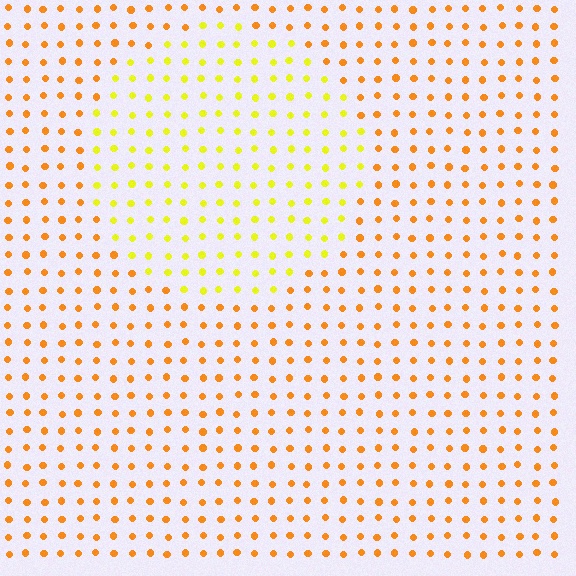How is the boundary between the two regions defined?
The boundary is defined purely by a slight shift in hue (about 34 degrees). Spacing, size, and orientation are identical on both sides.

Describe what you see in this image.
The image is filled with small orange elements in a uniform arrangement. A circle-shaped region is visible where the elements are tinted to a slightly different hue, forming a subtle color boundary.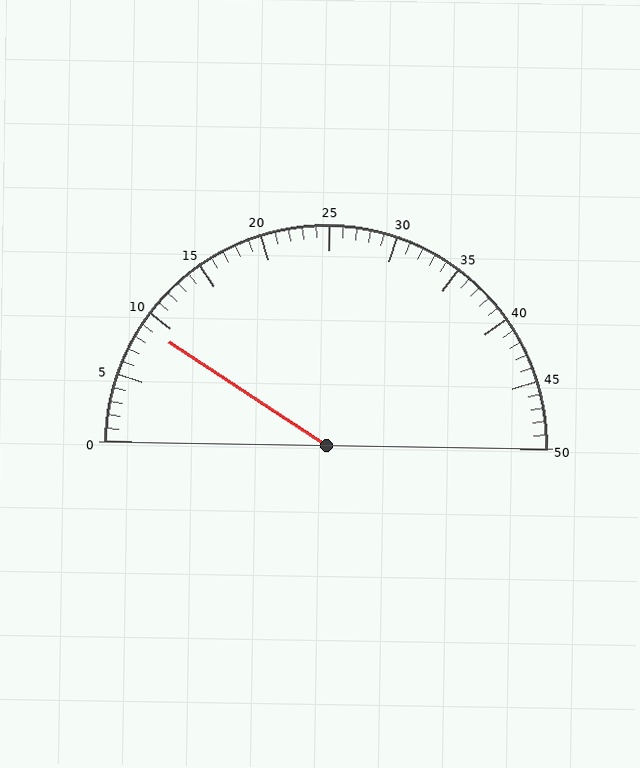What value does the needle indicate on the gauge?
The needle indicates approximately 9.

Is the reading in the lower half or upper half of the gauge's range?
The reading is in the lower half of the range (0 to 50).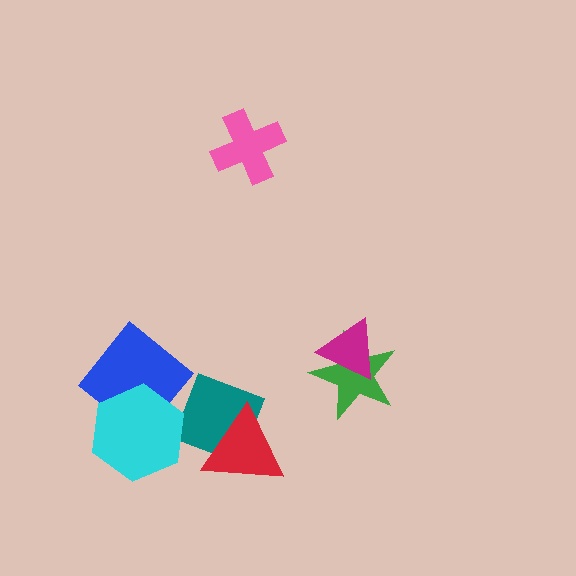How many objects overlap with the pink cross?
0 objects overlap with the pink cross.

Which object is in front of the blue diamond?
The cyan hexagon is in front of the blue diamond.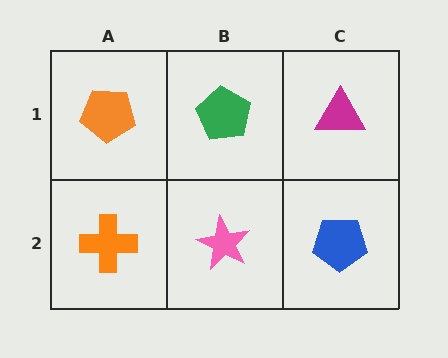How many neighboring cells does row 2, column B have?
3.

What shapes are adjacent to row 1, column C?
A blue pentagon (row 2, column C), a green pentagon (row 1, column B).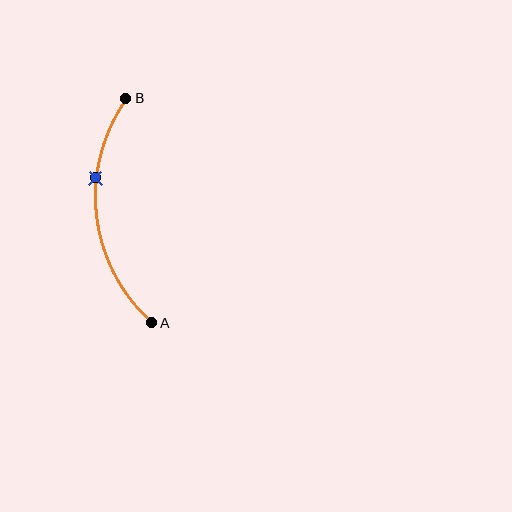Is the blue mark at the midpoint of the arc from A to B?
No. The blue mark lies on the arc but is closer to endpoint B. The arc midpoint would be at the point on the curve equidistant along the arc from both A and B.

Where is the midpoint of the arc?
The arc midpoint is the point on the curve farthest from the straight line joining A and B. It sits to the left of that line.